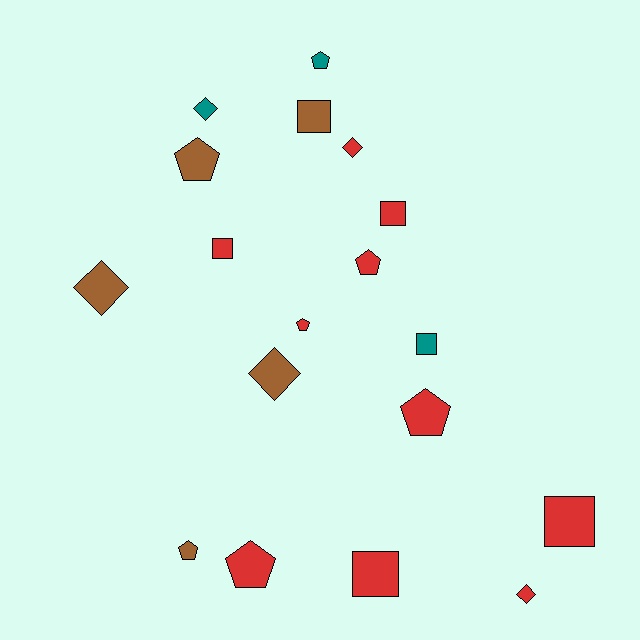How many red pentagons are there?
There are 4 red pentagons.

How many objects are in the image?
There are 18 objects.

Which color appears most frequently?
Red, with 10 objects.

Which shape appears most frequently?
Pentagon, with 7 objects.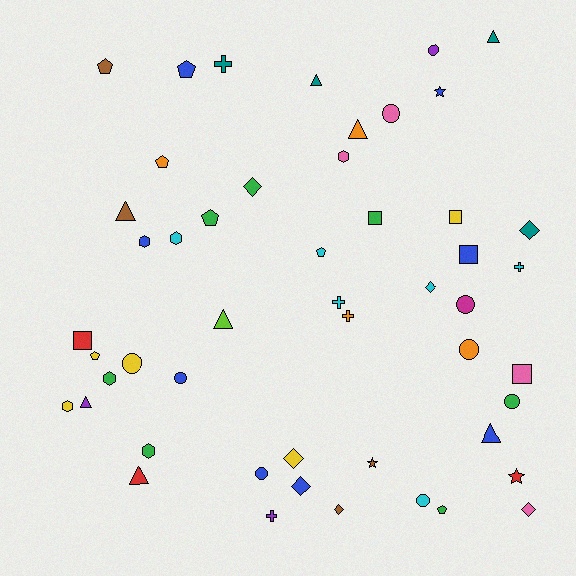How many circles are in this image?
There are 9 circles.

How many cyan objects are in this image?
There are 6 cyan objects.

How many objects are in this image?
There are 50 objects.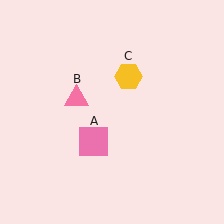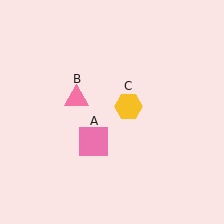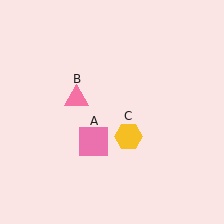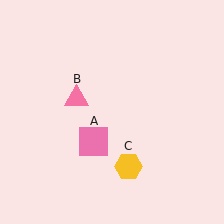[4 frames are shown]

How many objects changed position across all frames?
1 object changed position: yellow hexagon (object C).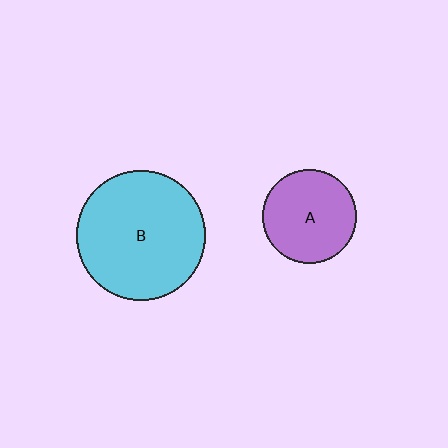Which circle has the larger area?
Circle B (cyan).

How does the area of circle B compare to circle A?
Approximately 1.9 times.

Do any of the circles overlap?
No, none of the circles overlap.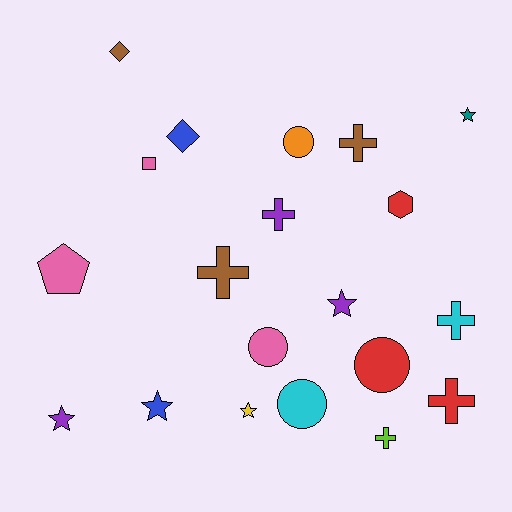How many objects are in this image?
There are 20 objects.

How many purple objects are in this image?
There are 3 purple objects.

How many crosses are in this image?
There are 6 crosses.